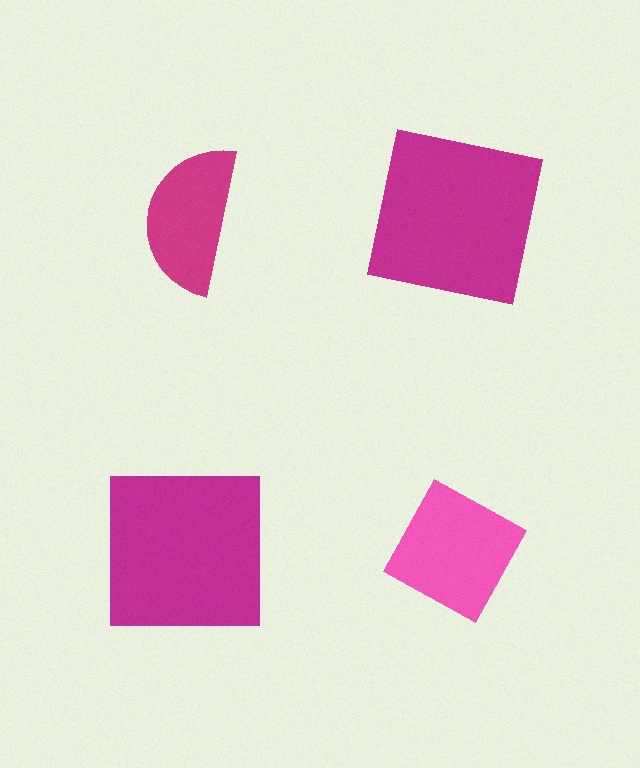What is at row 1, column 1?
A magenta semicircle.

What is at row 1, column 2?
A magenta square.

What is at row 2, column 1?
A magenta square.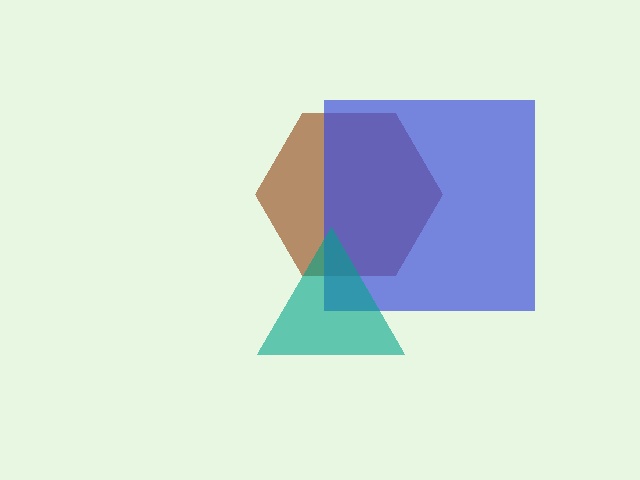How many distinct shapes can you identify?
There are 3 distinct shapes: a brown hexagon, a blue square, a teal triangle.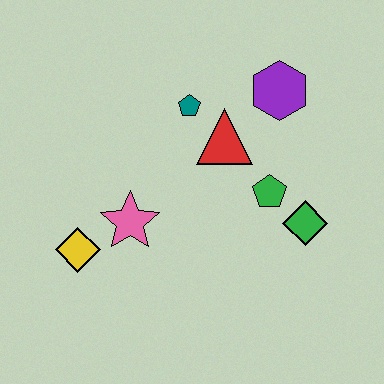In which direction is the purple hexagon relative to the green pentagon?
The purple hexagon is above the green pentagon.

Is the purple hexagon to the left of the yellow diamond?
No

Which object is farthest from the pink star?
The purple hexagon is farthest from the pink star.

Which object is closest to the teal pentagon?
The red triangle is closest to the teal pentagon.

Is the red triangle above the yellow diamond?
Yes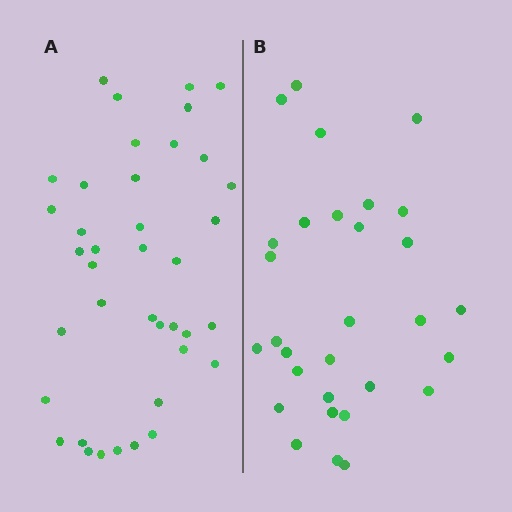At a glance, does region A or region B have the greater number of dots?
Region A (the left region) has more dots.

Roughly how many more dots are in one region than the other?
Region A has roughly 8 or so more dots than region B.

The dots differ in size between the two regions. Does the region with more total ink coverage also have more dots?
No. Region B has more total ink coverage because its dots are larger, but region A actually contains more individual dots. Total area can be misleading — the number of items is what matters here.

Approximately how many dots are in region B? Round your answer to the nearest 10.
About 30 dots.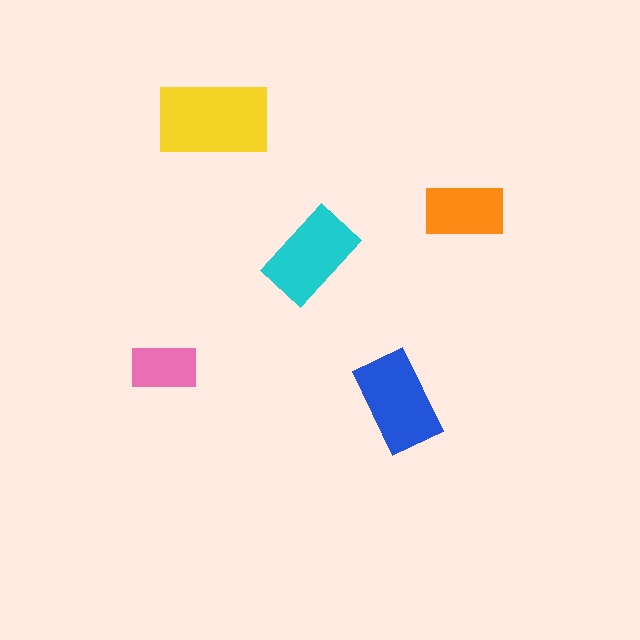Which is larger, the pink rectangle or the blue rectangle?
The blue one.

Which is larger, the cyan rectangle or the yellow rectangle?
The yellow one.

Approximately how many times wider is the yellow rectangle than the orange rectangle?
About 1.5 times wider.